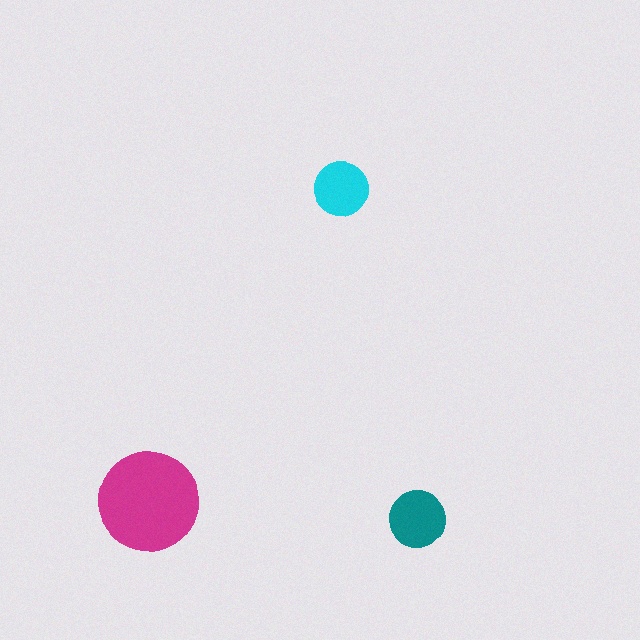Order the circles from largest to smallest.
the magenta one, the teal one, the cyan one.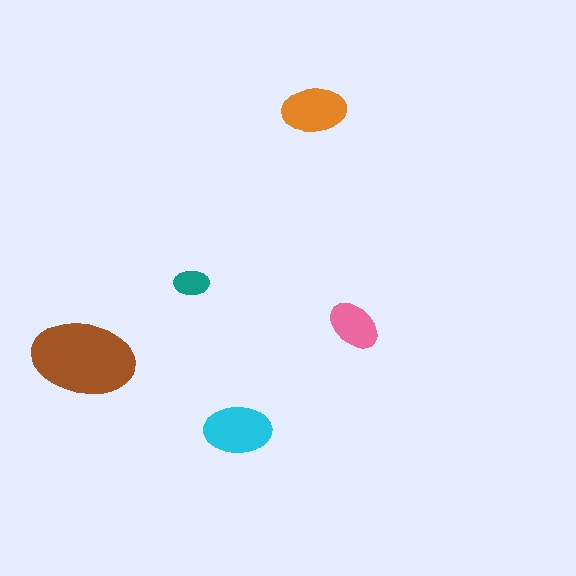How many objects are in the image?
There are 5 objects in the image.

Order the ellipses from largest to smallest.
the brown one, the cyan one, the orange one, the pink one, the teal one.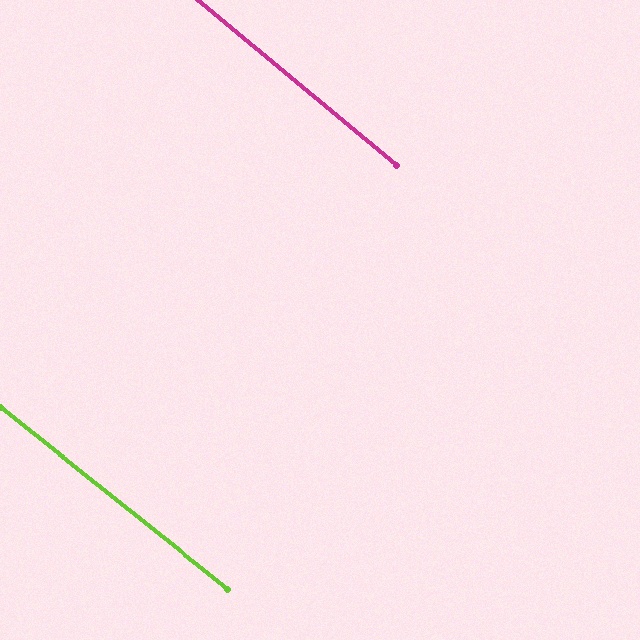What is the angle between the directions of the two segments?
Approximately 2 degrees.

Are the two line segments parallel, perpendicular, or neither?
Parallel — their directions differ by only 1.5°.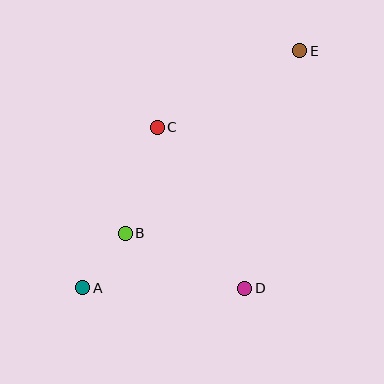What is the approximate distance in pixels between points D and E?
The distance between D and E is approximately 244 pixels.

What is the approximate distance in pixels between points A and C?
The distance between A and C is approximately 177 pixels.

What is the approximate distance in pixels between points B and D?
The distance between B and D is approximately 132 pixels.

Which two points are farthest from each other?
Points A and E are farthest from each other.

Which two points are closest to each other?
Points A and B are closest to each other.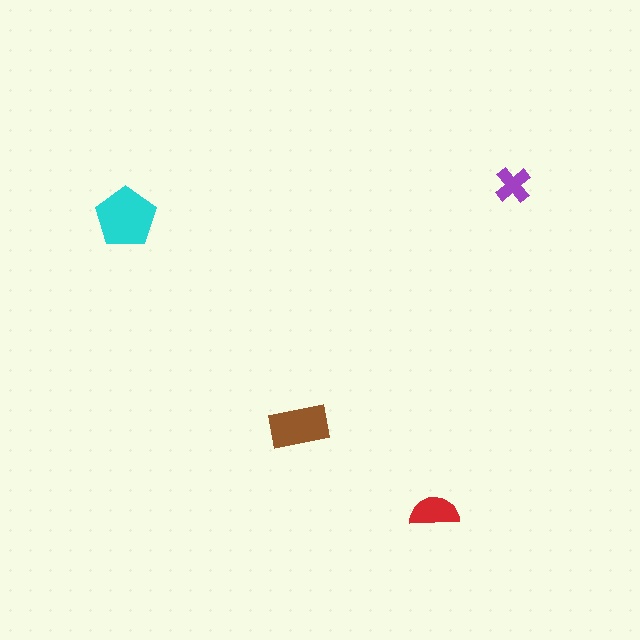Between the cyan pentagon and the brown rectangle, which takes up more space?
The cyan pentagon.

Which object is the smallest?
The purple cross.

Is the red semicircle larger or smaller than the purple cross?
Larger.